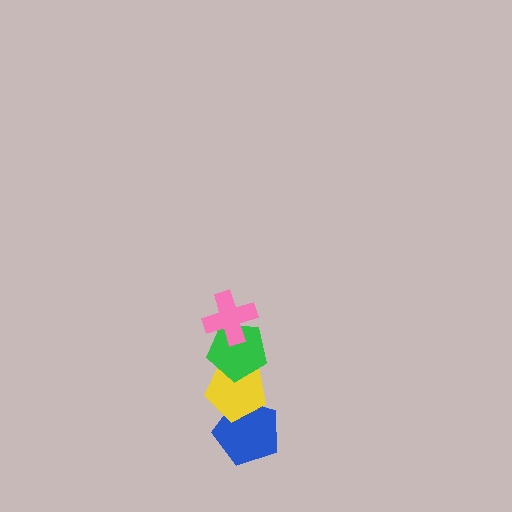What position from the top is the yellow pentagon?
The yellow pentagon is 3rd from the top.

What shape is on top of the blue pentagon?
The yellow pentagon is on top of the blue pentagon.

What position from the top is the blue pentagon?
The blue pentagon is 4th from the top.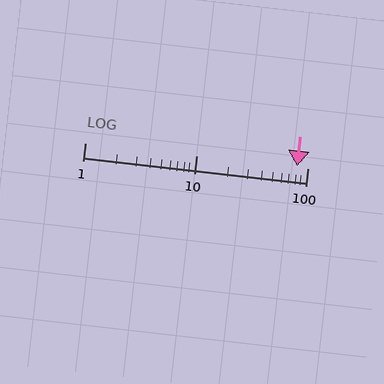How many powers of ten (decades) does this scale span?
The scale spans 2 decades, from 1 to 100.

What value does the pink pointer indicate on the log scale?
The pointer indicates approximately 81.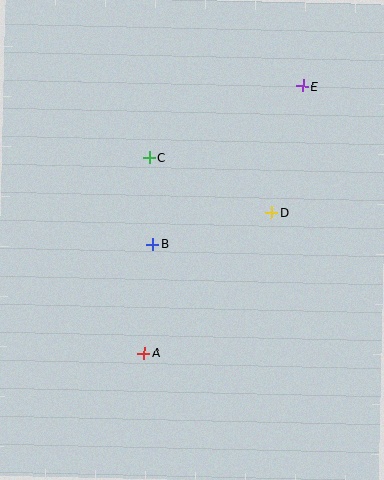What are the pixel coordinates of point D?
Point D is at (271, 213).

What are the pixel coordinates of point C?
Point C is at (149, 158).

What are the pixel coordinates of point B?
Point B is at (153, 245).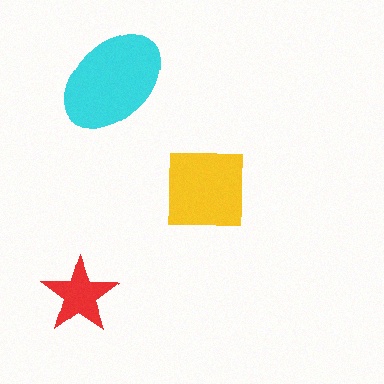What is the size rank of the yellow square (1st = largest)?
2nd.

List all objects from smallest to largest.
The red star, the yellow square, the cyan ellipse.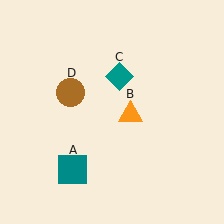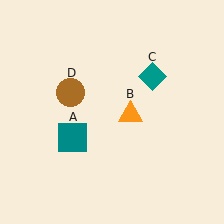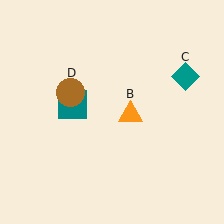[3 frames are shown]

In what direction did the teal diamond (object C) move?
The teal diamond (object C) moved right.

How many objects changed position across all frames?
2 objects changed position: teal square (object A), teal diamond (object C).